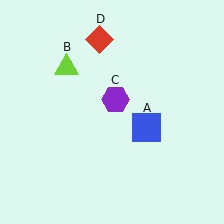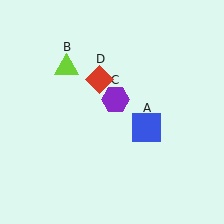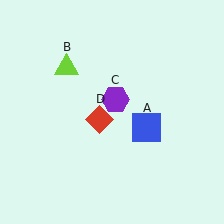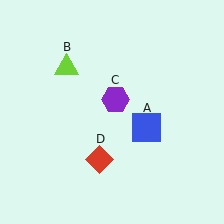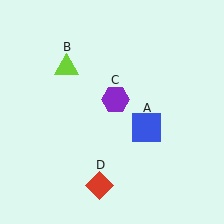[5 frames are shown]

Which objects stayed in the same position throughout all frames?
Blue square (object A) and lime triangle (object B) and purple hexagon (object C) remained stationary.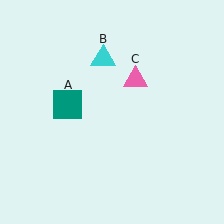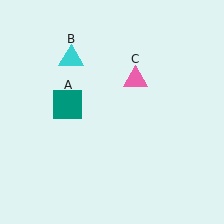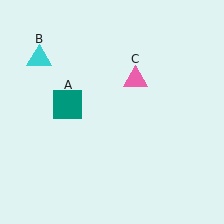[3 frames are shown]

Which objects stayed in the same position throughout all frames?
Teal square (object A) and pink triangle (object C) remained stationary.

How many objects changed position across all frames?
1 object changed position: cyan triangle (object B).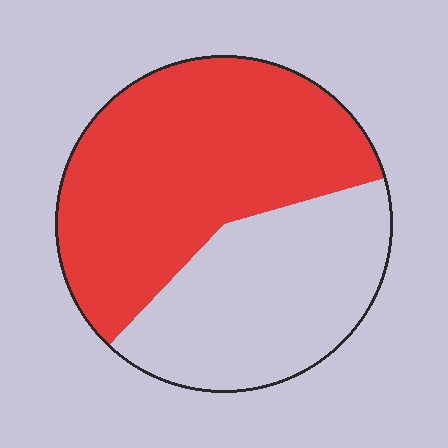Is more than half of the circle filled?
Yes.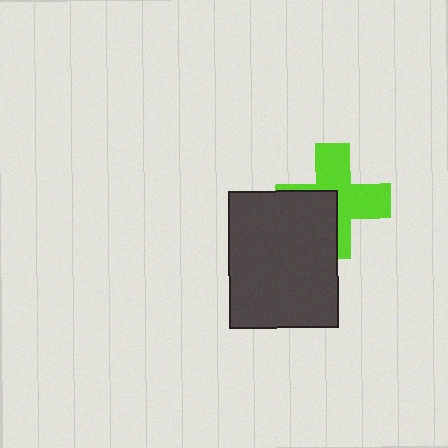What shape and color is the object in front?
The object in front is a dark gray rectangle.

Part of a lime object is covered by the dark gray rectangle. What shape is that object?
It is a cross.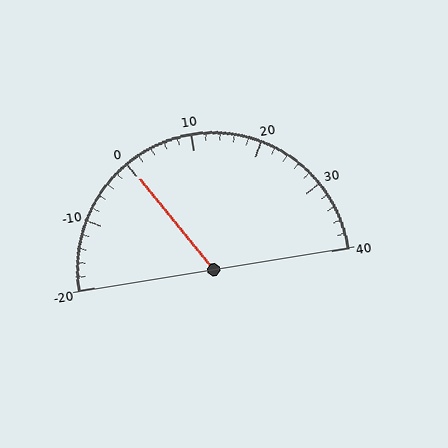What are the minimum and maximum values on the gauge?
The gauge ranges from -20 to 40.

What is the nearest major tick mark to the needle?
The nearest major tick mark is 0.